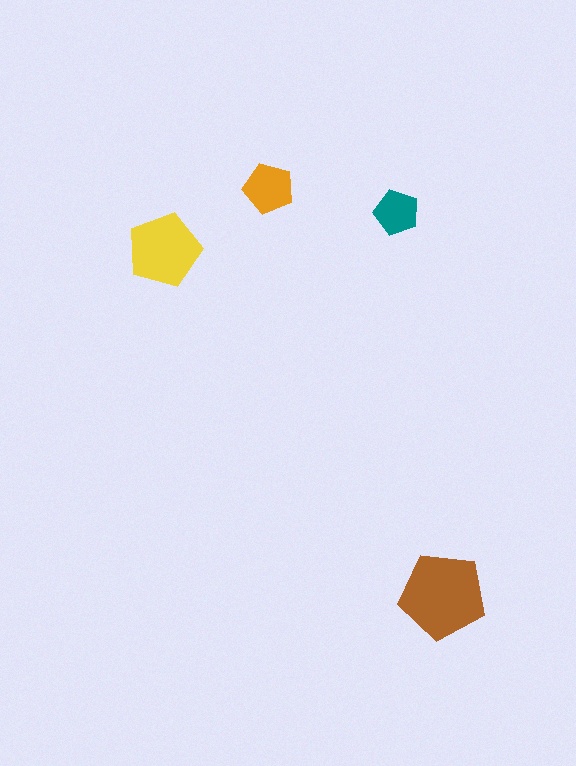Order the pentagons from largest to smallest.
the brown one, the yellow one, the orange one, the teal one.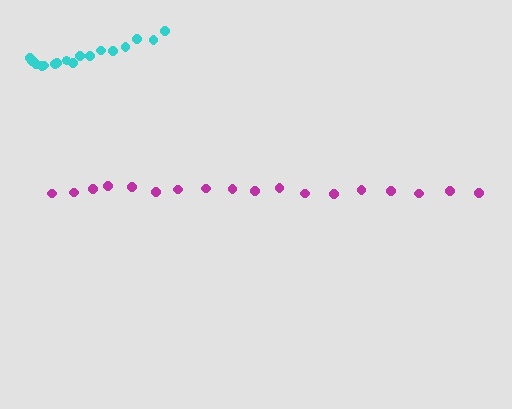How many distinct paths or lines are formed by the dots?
There are 2 distinct paths.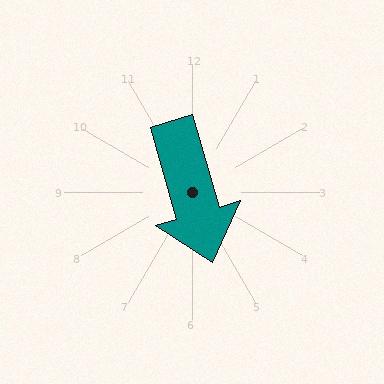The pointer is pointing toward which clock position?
Roughly 5 o'clock.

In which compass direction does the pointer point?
South.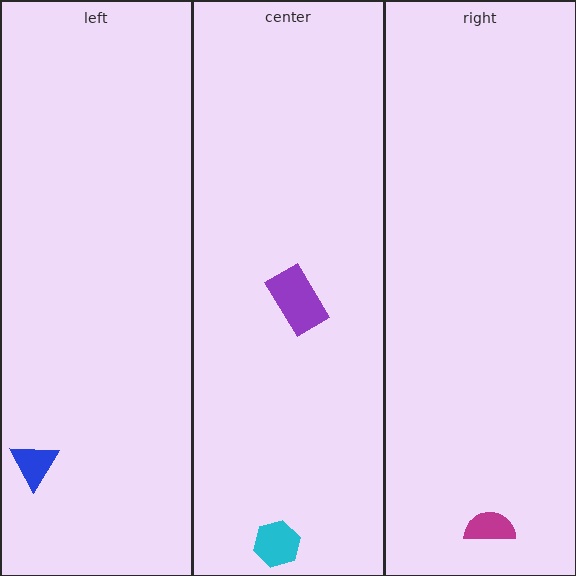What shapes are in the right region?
The magenta semicircle.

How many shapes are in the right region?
1.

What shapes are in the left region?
The blue triangle.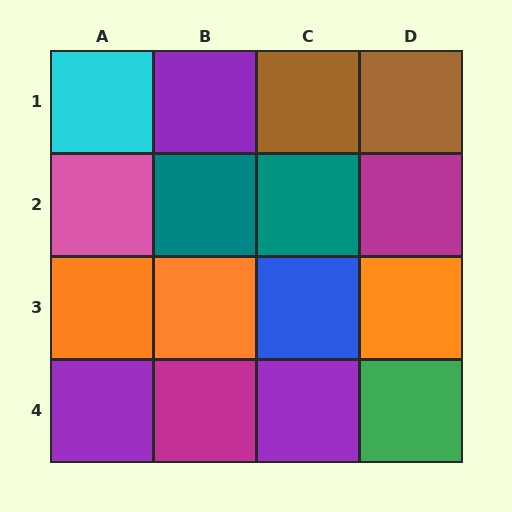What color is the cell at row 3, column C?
Blue.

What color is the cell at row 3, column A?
Orange.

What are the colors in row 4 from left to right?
Purple, magenta, purple, green.